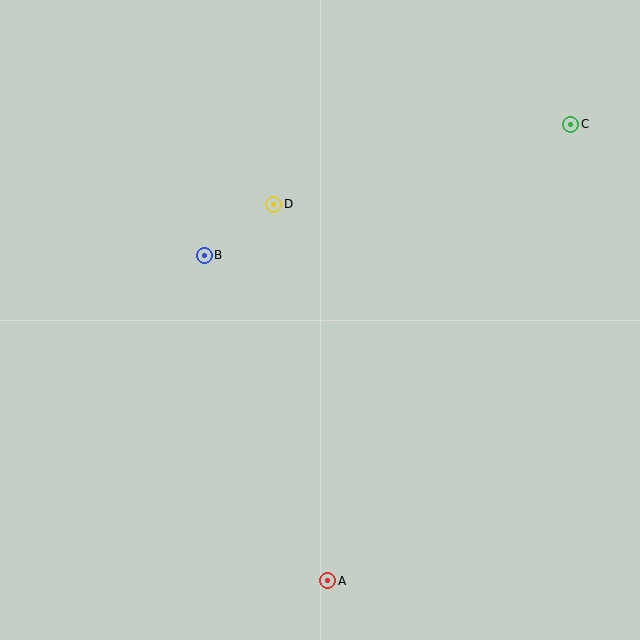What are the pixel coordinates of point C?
Point C is at (571, 124).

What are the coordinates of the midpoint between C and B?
The midpoint between C and B is at (387, 190).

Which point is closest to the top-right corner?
Point C is closest to the top-right corner.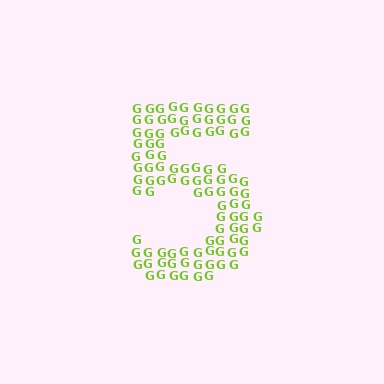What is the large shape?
The large shape is the digit 5.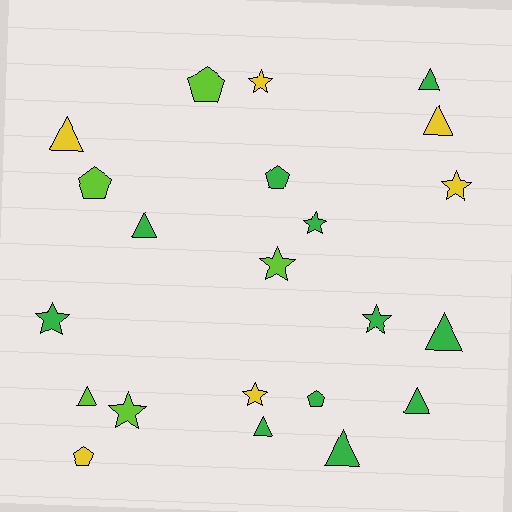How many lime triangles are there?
There is 1 lime triangle.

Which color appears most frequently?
Green, with 11 objects.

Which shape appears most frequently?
Triangle, with 9 objects.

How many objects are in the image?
There are 22 objects.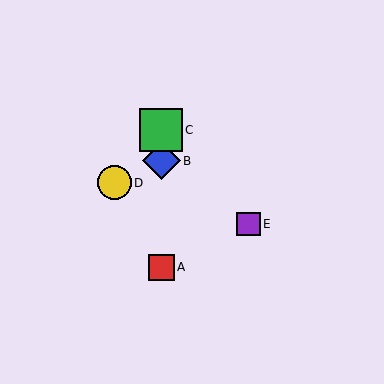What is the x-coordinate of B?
Object B is at x≈161.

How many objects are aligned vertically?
3 objects (A, B, C) are aligned vertically.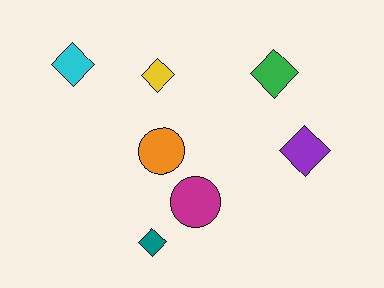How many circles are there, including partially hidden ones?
There are 2 circles.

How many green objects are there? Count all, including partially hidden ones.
There is 1 green object.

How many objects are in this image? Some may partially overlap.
There are 7 objects.